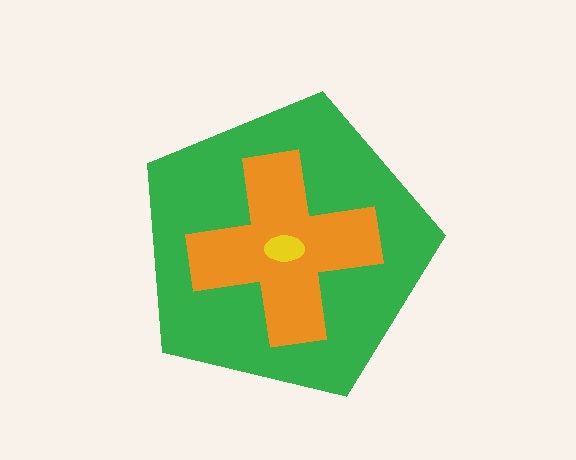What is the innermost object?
The yellow ellipse.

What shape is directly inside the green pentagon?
The orange cross.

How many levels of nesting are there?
3.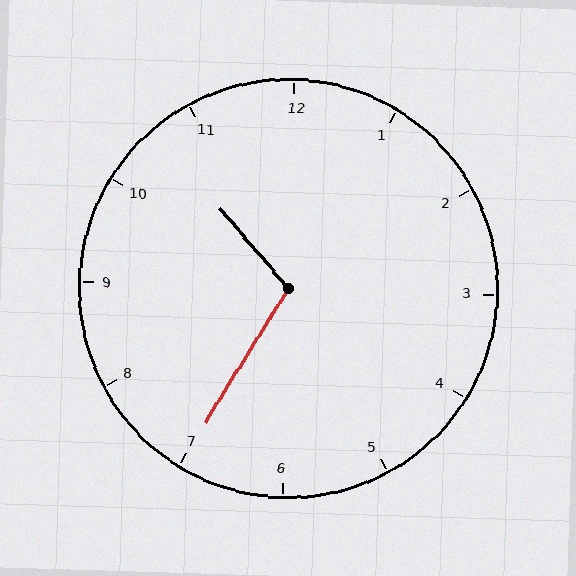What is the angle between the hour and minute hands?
Approximately 108 degrees.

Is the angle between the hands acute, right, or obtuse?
It is obtuse.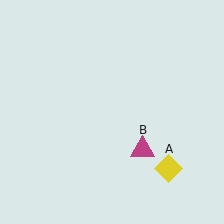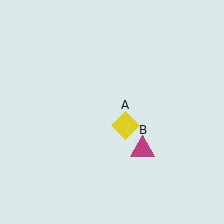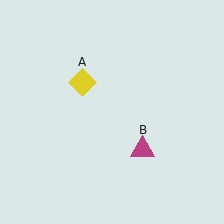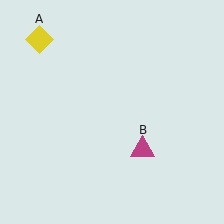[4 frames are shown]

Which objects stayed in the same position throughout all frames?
Magenta triangle (object B) remained stationary.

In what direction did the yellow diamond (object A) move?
The yellow diamond (object A) moved up and to the left.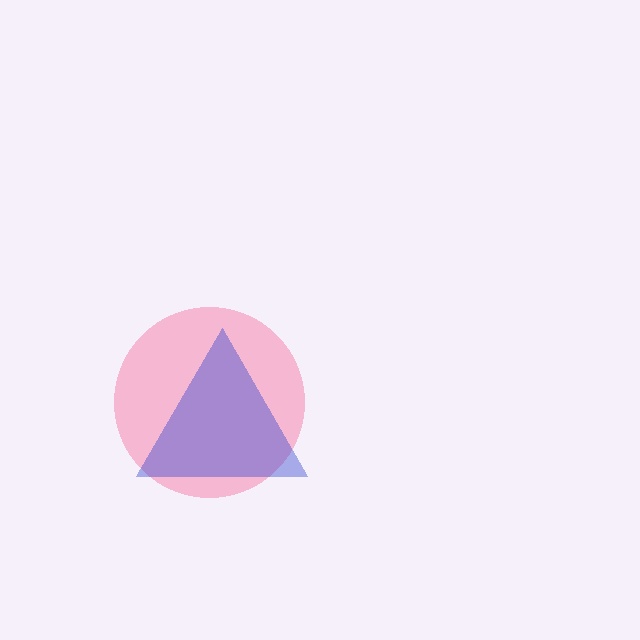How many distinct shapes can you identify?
There are 2 distinct shapes: a pink circle, a blue triangle.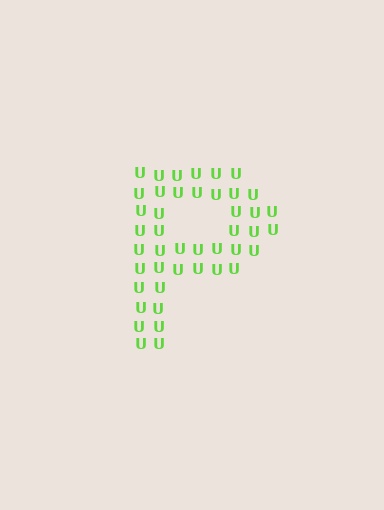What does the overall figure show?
The overall figure shows the letter P.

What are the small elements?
The small elements are letter U's.